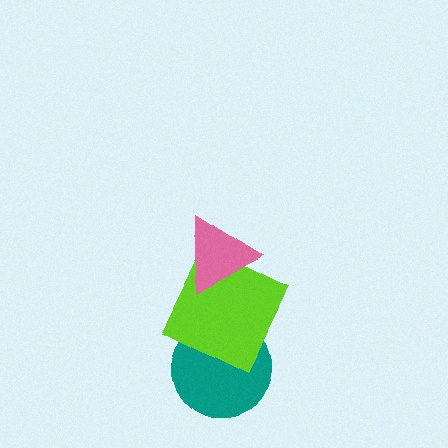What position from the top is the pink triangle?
The pink triangle is 1st from the top.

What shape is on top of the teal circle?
The lime square is on top of the teal circle.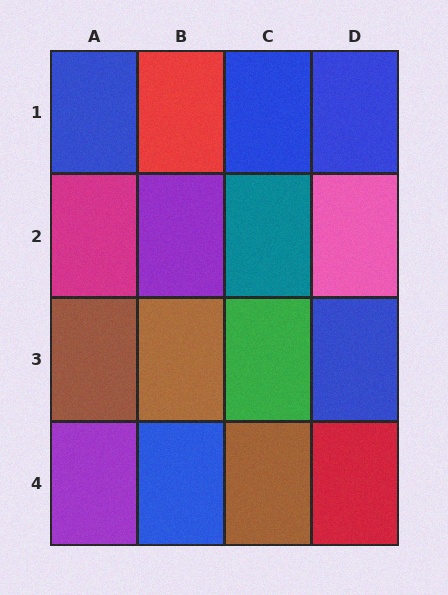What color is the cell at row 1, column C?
Blue.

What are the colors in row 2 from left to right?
Magenta, purple, teal, pink.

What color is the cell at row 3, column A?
Brown.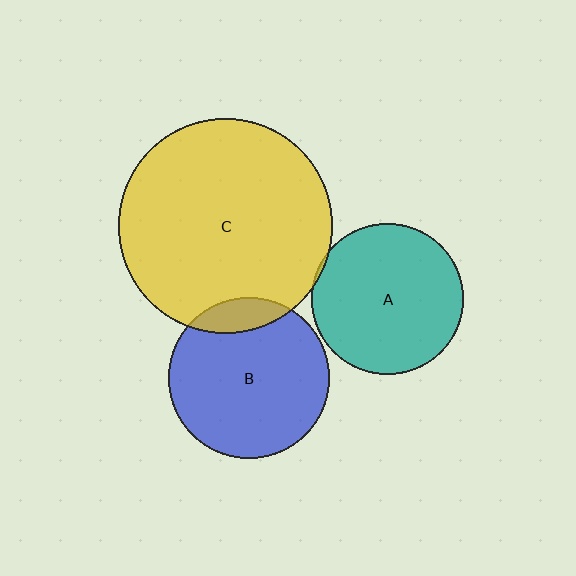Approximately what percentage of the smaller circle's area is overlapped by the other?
Approximately 10%.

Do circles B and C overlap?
Yes.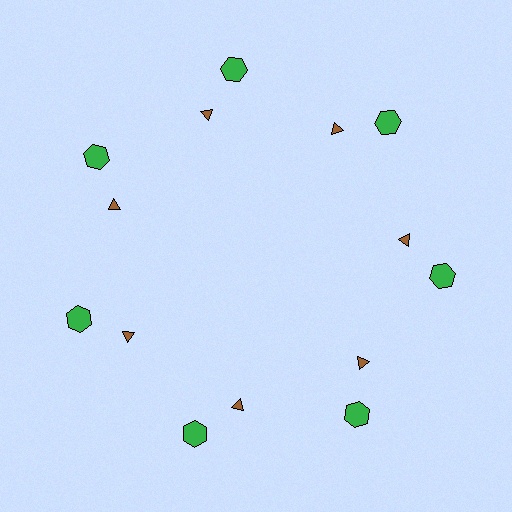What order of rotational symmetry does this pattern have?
This pattern has 7-fold rotational symmetry.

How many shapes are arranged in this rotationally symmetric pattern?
There are 14 shapes, arranged in 7 groups of 2.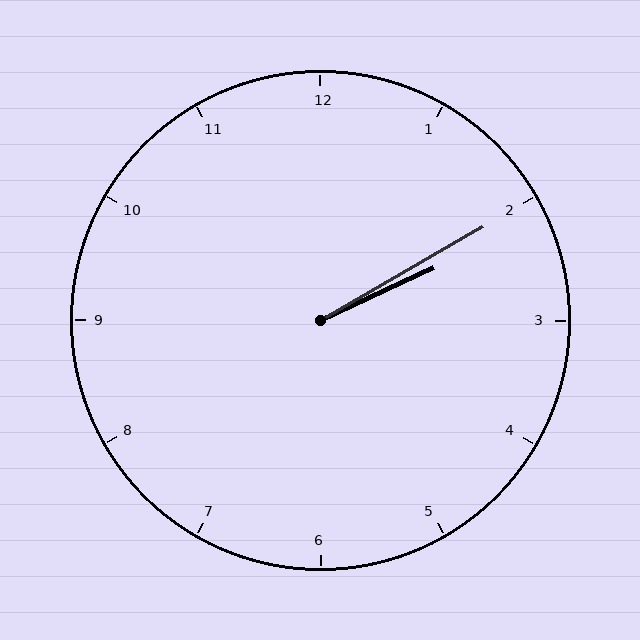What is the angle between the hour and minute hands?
Approximately 5 degrees.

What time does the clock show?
2:10.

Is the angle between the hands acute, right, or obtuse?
It is acute.